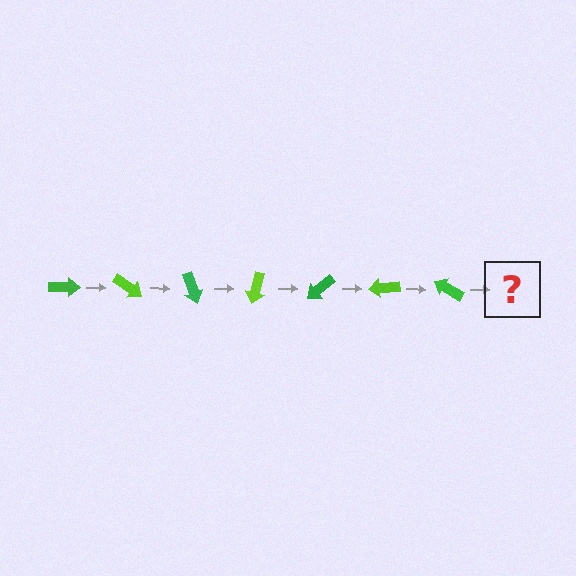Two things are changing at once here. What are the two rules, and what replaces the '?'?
The two rules are that it rotates 35 degrees each step and the color cycles through green and lime. The '?' should be a lime arrow, rotated 245 degrees from the start.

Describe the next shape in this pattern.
It should be a lime arrow, rotated 245 degrees from the start.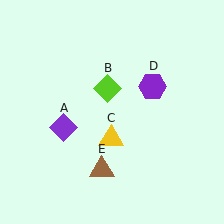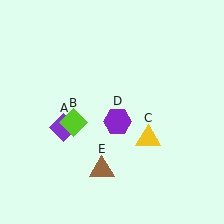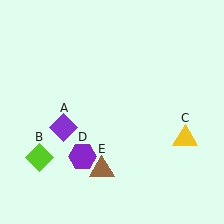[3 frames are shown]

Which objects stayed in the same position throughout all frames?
Purple diamond (object A) and brown triangle (object E) remained stationary.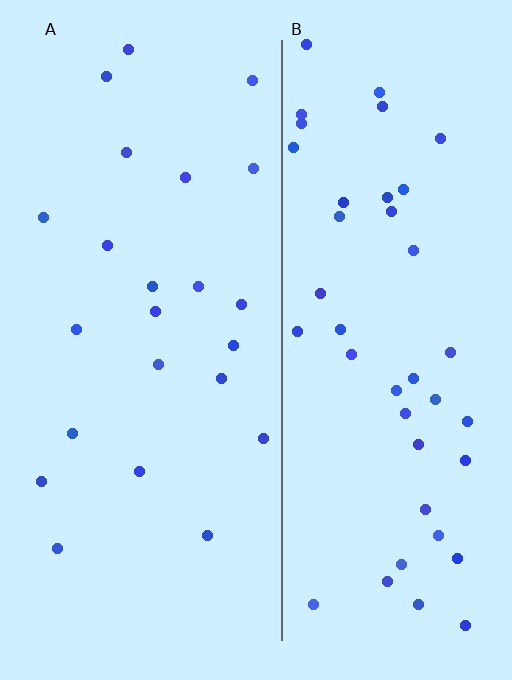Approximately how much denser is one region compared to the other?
Approximately 1.9× — region B over region A.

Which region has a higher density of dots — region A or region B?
B (the right).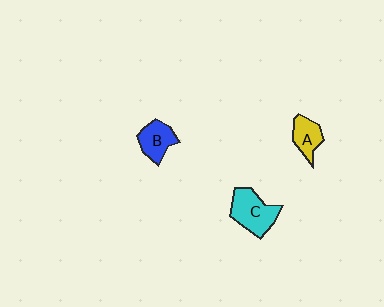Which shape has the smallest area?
Shape A (yellow).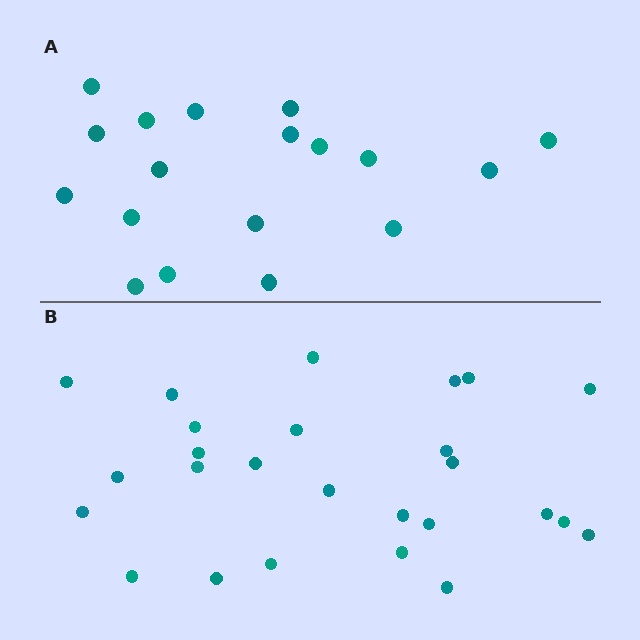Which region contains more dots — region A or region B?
Region B (the bottom region) has more dots.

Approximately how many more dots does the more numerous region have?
Region B has roughly 8 or so more dots than region A.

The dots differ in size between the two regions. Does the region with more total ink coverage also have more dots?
No. Region A has more total ink coverage because its dots are larger, but region B actually contains more individual dots. Total area can be misleading — the number of items is what matters here.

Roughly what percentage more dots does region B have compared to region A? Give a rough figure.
About 45% more.